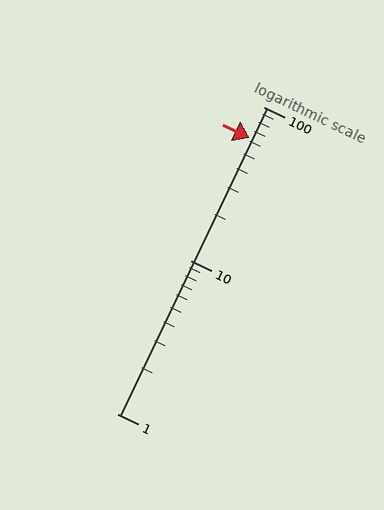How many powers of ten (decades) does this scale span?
The scale spans 2 decades, from 1 to 100.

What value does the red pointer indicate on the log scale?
The pointer indicates approximately 63.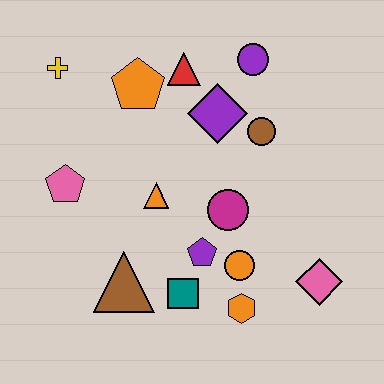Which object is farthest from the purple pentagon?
The yellow cross is farthest from the purple pentagon.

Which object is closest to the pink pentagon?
The orange triangle is closest to the pink pentagon.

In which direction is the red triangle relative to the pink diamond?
The red triangle is above the pink diamond.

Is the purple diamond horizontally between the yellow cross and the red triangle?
No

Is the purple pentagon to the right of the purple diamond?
No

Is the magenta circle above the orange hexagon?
Yes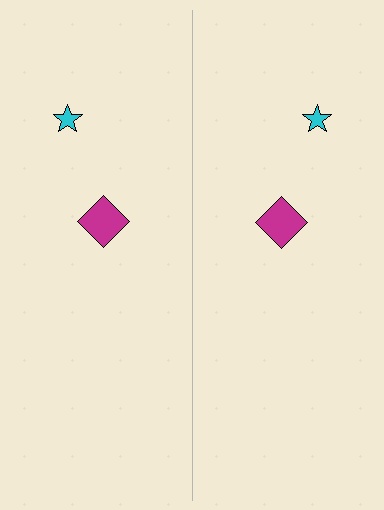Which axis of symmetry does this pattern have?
The pattern has a vertical axis of symmetry running through the center of the image.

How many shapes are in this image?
There are 4 shapes in this image.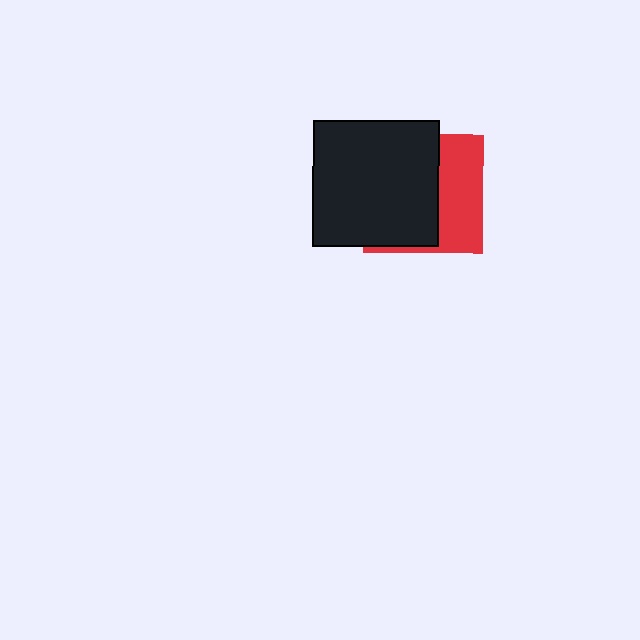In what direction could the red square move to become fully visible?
The red square could move right. That would shift it out from behind the black square entirely.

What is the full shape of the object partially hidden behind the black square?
The partially hidden object is a red square.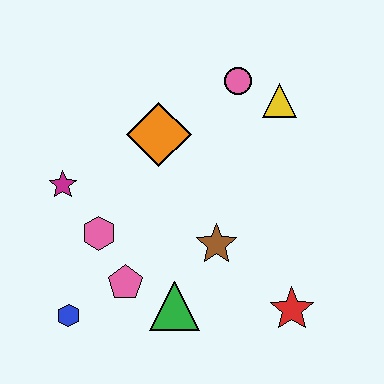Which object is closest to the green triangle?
The pink pentagon is closest to the green triangle.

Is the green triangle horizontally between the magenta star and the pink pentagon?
No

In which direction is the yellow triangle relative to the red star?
The yellow triangle is above the red star.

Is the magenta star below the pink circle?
Yes